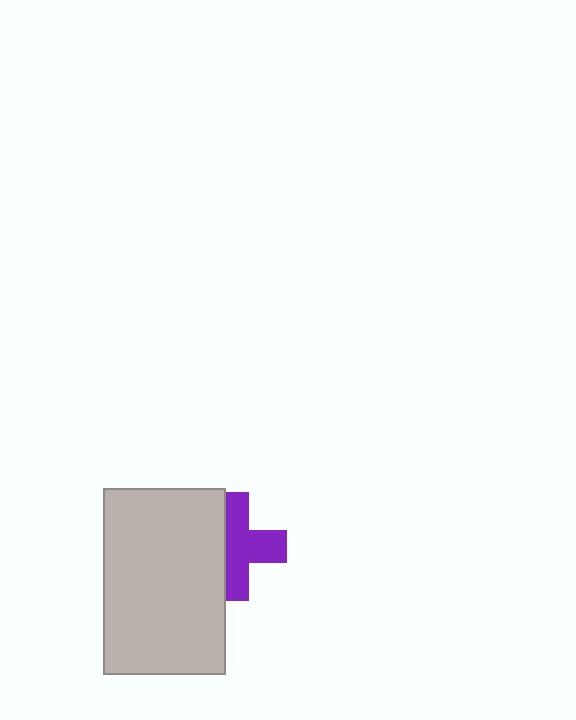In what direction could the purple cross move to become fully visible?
The purple cross could move right. That would shift it out from behind the light gray rectangle entirely.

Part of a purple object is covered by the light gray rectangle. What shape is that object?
It is a cross.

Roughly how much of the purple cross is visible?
About half of it is visible (roughly 62%).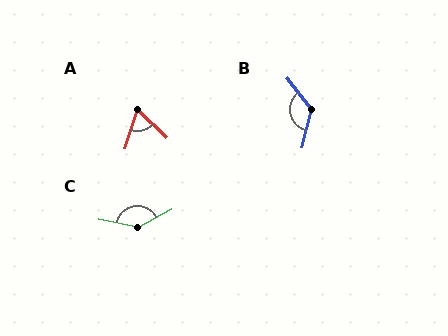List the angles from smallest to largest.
A (64°), B (128°), C (141°).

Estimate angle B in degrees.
Approximately 128 degrees.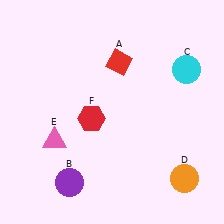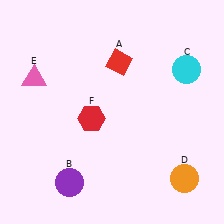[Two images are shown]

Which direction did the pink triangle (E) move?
The pink triangle (E) moved up.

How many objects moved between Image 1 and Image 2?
1 object moved between the two images.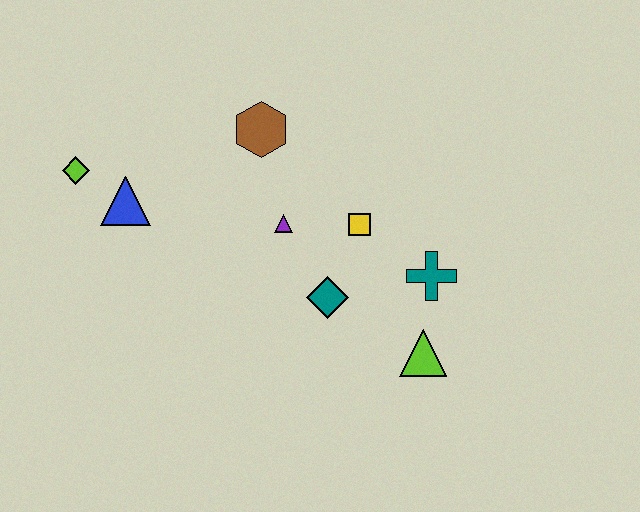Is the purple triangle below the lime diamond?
Yes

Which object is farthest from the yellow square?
The lime diamond is farthest from the yellow square.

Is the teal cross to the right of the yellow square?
Yes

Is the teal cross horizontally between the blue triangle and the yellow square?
No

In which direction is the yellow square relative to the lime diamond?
The yellow square is to the right of the lime diamond.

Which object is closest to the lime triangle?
The teal cross is closest to the lime triangle.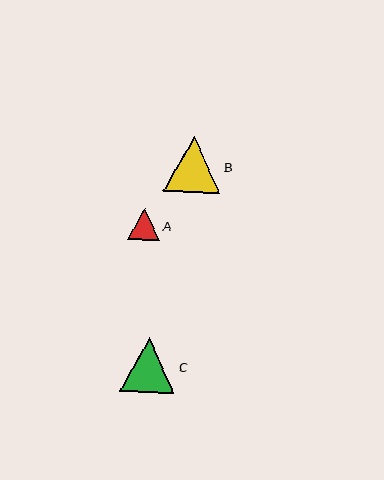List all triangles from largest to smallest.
From largest to smallest: B, C, A.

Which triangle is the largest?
Triangle B is the largest with a size of approximately 56 pixels.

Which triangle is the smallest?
Triangle A is the smallest with a size of approximately 32 pixels.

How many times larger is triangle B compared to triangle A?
Triangle B is approximately 1.8 times the size of triangle A.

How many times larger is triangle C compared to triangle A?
Triangle C is approximately 1.7 times the size of triangle A.